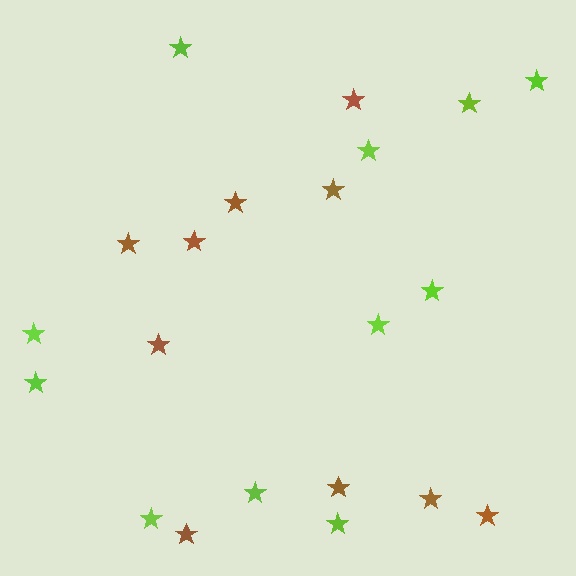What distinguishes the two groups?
There are 2 groups: one group of lime stars (11) and one group of brown stars (10).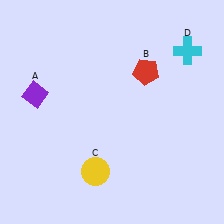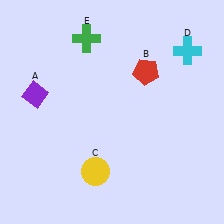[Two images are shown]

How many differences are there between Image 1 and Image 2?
There is 1 difference between the two images.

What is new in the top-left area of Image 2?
A green cross (E) was added in the top-left area of Image 2.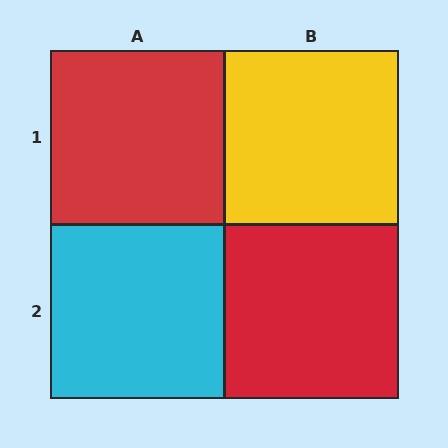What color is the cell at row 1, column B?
Yellow.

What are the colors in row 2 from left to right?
Cyan, red.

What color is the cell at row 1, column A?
Red.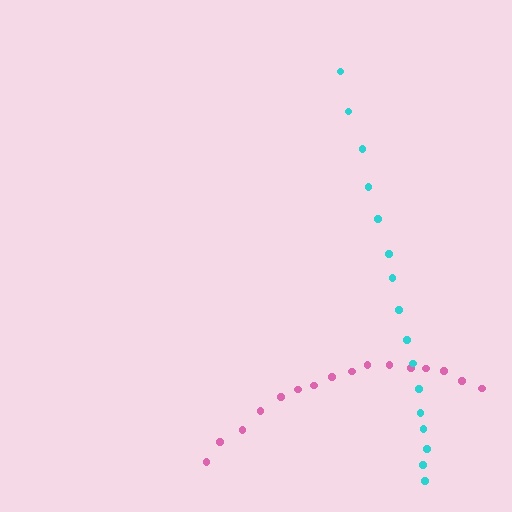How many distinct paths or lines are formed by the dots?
There are 2 distinct paths.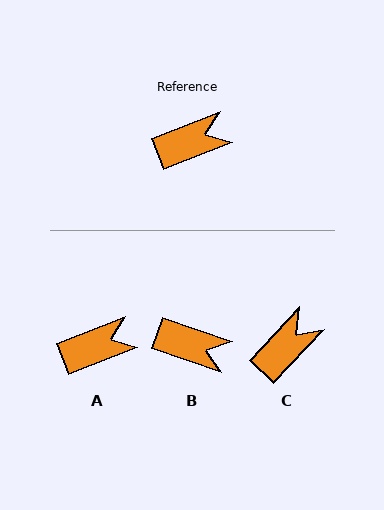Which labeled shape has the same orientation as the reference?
A.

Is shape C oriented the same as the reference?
No, it is off by about 25 degrees.